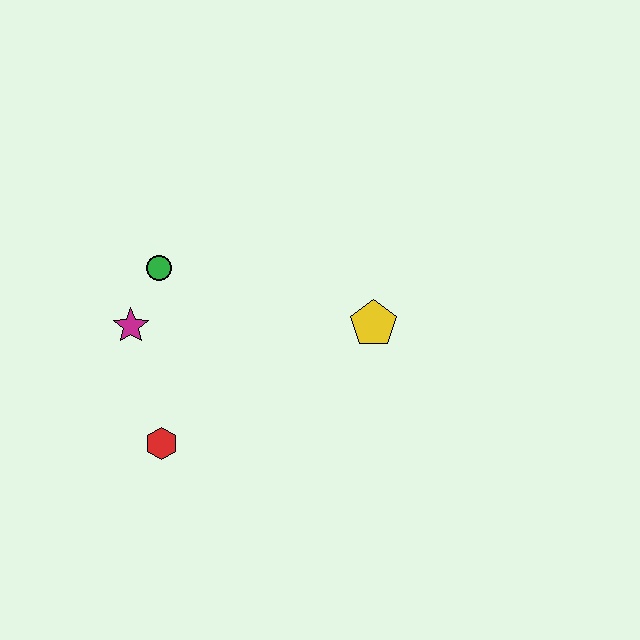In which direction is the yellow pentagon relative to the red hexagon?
The yellow pentagon is to the right of the red hexagon.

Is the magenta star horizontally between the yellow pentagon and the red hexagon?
No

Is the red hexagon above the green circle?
No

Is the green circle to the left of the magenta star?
No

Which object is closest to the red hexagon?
The magenta star is closest to the red hexagon.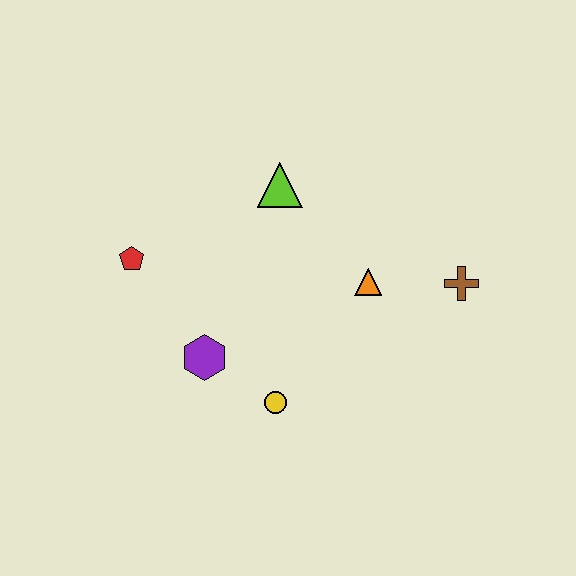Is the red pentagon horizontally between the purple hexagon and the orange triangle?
No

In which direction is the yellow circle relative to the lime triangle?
The yellow circle is below the lime triangle.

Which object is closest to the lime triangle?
The orange triangle is closest to the lime triangle.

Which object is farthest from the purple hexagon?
The brown cross is farthest from the purple hexagon.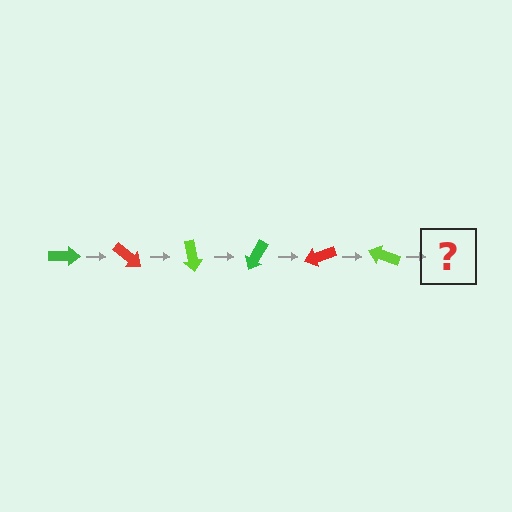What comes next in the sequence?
The next element should be a green arrow, rotated 240 degrees from the start.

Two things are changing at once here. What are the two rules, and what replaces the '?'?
The two rules are that it rotates 40 degrees each step and the color cycles through green, red, and lime. The '?' should be a green arrow, rotated 240 degrees from the start.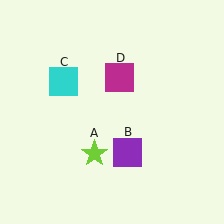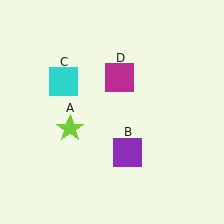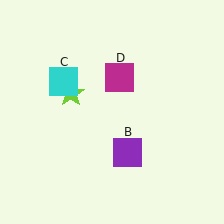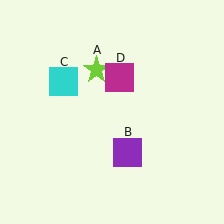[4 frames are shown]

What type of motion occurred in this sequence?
The lime star (object A) rotated clockwise around the center of the scene.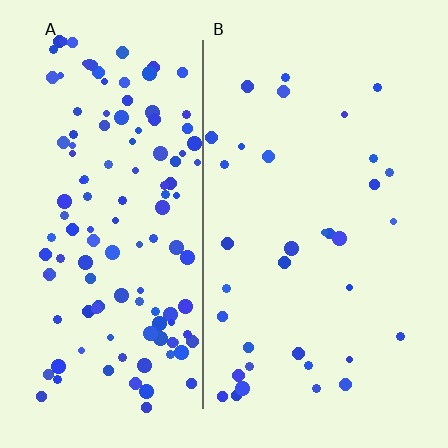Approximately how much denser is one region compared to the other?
Approximately 3.7× — region A over region B.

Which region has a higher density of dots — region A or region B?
A (the left).